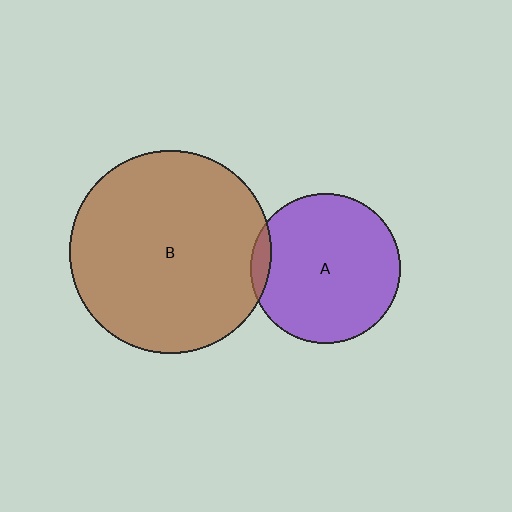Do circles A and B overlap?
Yes.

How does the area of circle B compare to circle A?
Approximately 1.8 times.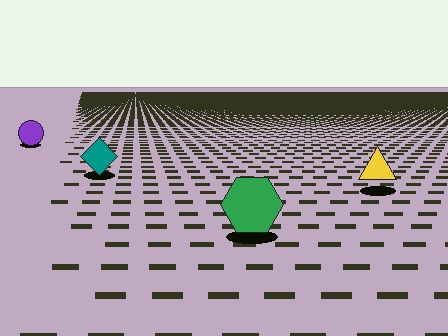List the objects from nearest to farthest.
From nearest to farthest: the green hexagon, the yellow triangle, the teal diamond, the purple circle.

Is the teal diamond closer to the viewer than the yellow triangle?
No. The yellow triangle is closer — you can tell from the texture gradient: the ground texture is coarser near it.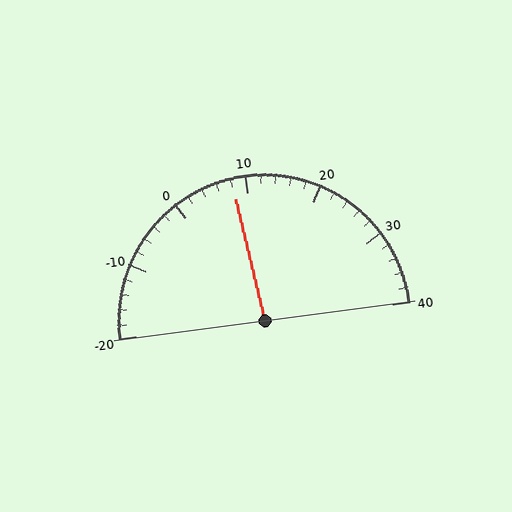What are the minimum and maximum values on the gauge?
The gauge ranges from -20 to 40.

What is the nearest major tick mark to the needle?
The nearest major tick mark is 10.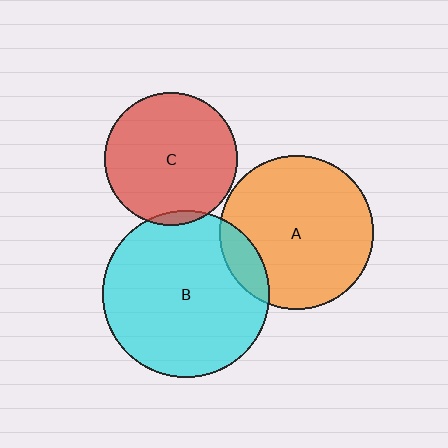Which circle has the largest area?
Circle B (cyan).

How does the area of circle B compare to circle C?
Approximately 1.6 times.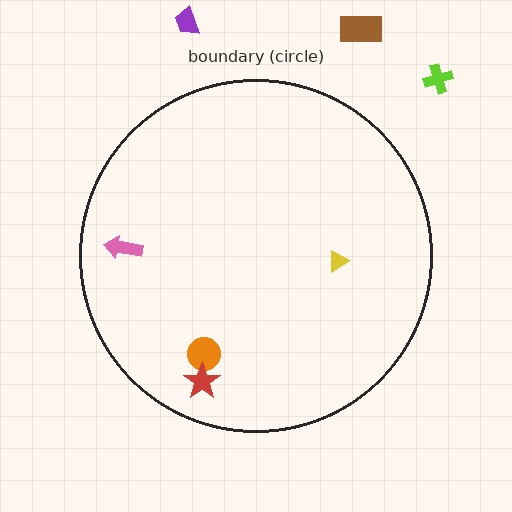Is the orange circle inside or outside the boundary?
Inside.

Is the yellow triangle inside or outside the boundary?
Inside.